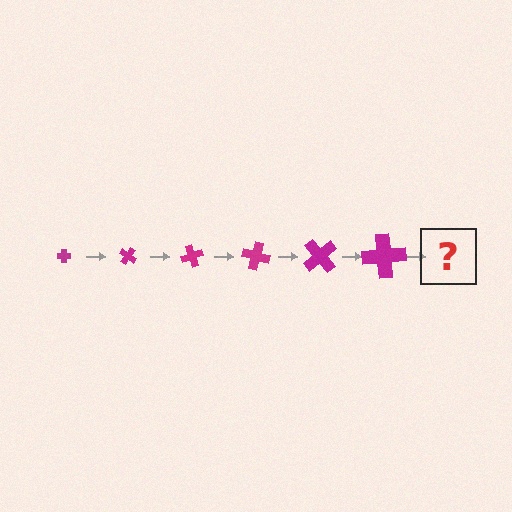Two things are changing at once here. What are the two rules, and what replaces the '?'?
The two rules are that the cross grows larger each step and it rotates 35 degrees each step. The '?' should be a cross, larger than the previous one and rotated 210 degrees from the start.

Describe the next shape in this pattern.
It should be a cross, larger than the previous one and rotated 210 degrees from the start.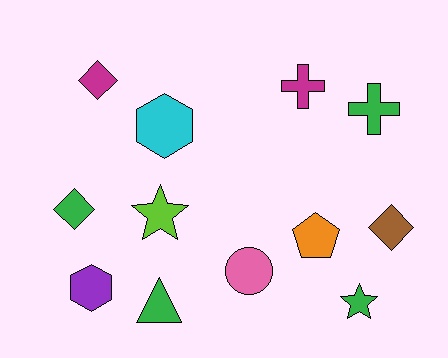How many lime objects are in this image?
There is 1 lime object.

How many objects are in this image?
There are 12 objects.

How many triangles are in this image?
There is 1 triangle.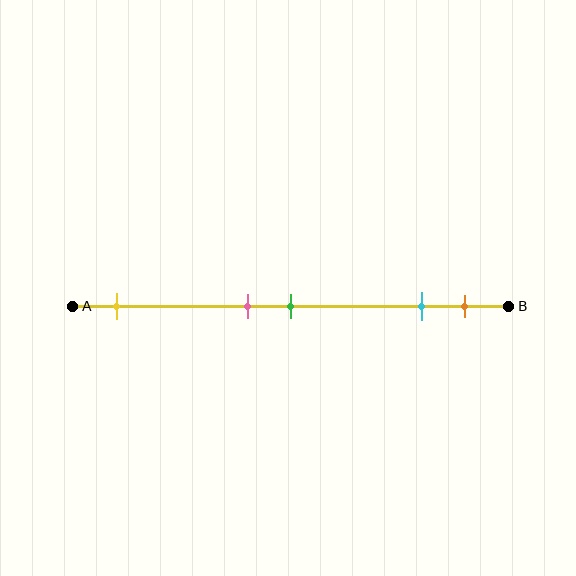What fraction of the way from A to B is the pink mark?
The pink mark is approximately 40% (0.4) of the way from A to B.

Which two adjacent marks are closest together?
The pink and green marks are the closest adjacent pair.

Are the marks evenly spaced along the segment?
No, the marks are not evenly spaced.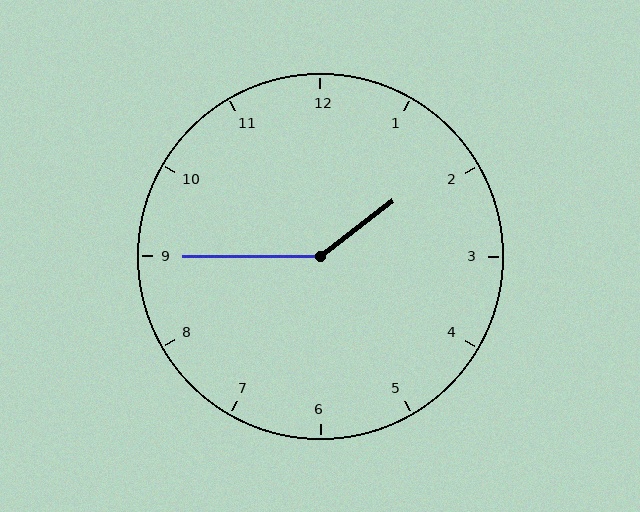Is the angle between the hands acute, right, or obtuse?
It is obtuse.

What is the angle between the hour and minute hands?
Approximately 142 degrees.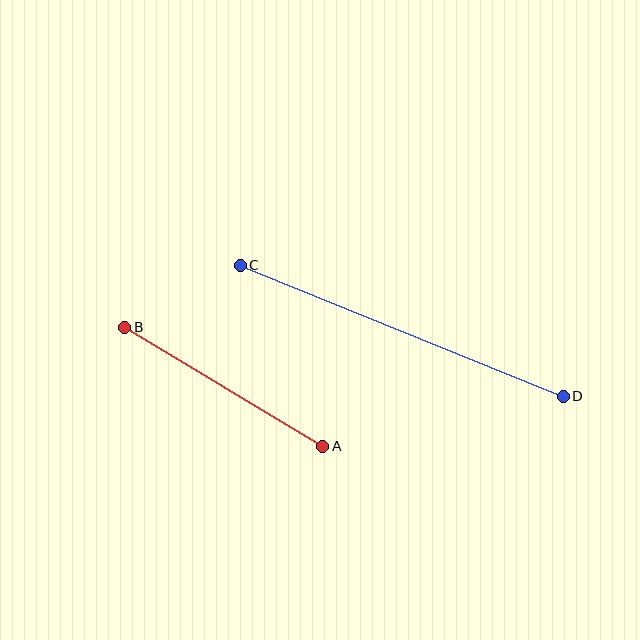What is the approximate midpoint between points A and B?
The midpoint is at approximately (224, 387) pixels.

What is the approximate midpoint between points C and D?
The midpoint is at approximately (402, 331) pixels.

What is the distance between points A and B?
The distance is approximately 231 pixels.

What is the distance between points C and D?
The distance is approximately 348 pixels.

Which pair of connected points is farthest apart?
Points C and D are farthest apart.